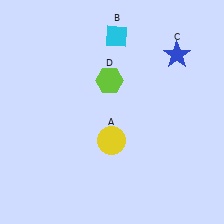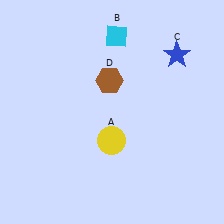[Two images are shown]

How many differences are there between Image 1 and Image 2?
There is 1 difference between the two images.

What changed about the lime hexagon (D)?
In Image 1, D is lime. In Image 2, it changed to brown.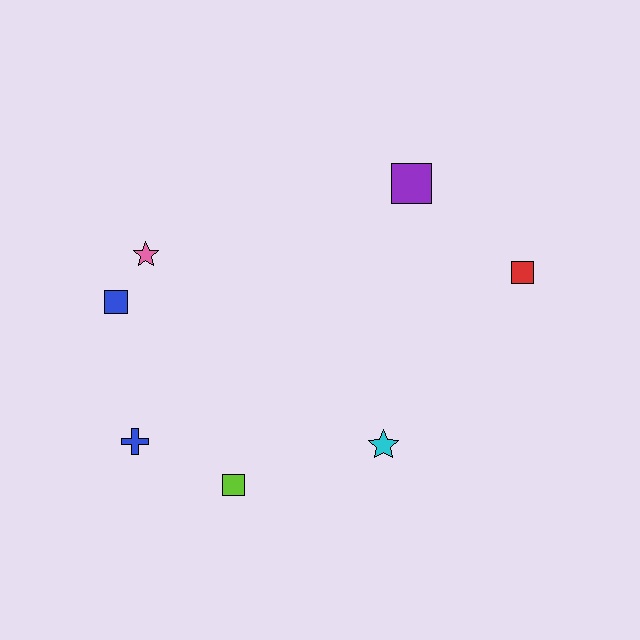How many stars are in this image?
There are 2 stars.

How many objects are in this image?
There are 7 objects.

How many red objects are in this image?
There is 1 red object.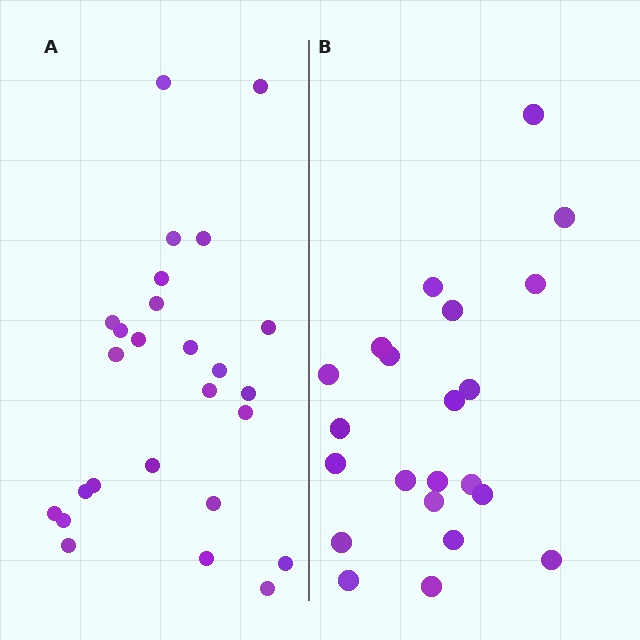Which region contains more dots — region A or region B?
Region A (the left region) has more dots.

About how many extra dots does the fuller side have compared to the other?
Region A has about 4 more dots than region B.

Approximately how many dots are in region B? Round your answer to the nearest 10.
About 20 dots. (The exact count is 22, which rounds to 20.)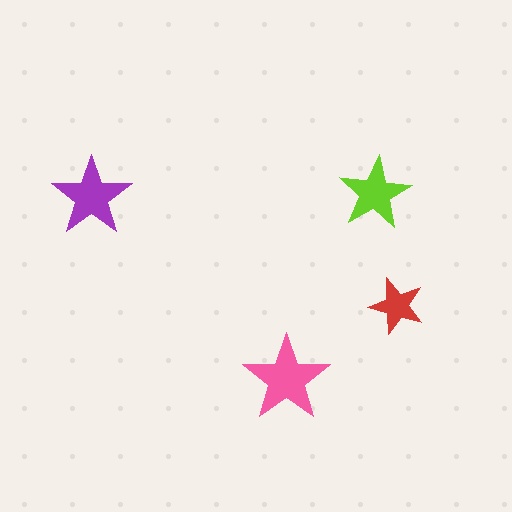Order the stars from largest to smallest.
the pink one, the purple one, the lime one, the red one.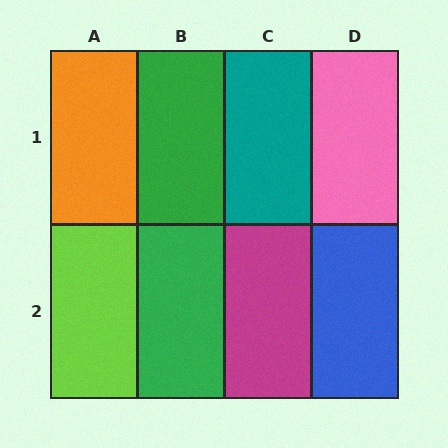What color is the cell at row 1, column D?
Pink.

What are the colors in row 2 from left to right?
Lime, green, magenta, blue.